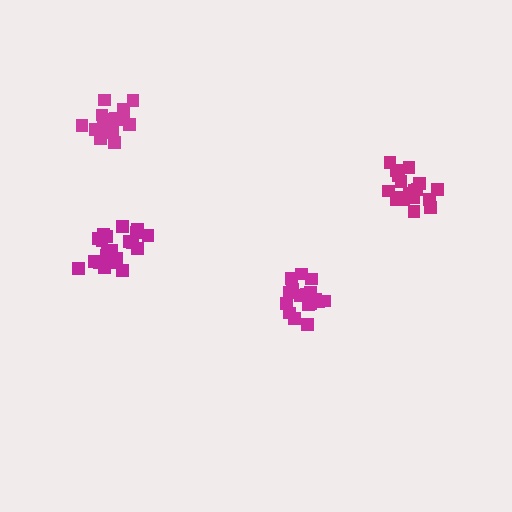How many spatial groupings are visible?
There are 4 spatial groupings.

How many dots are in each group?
Group 1: 17 dots, Group 2: 19 dots, Group 3: 21 dots, Group 4: 15 dots (72 total).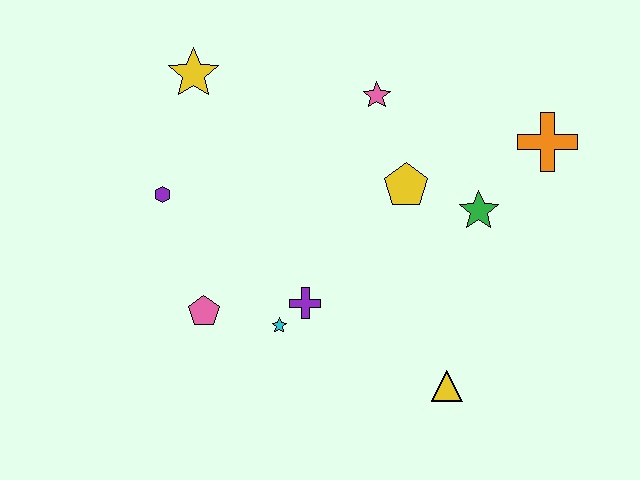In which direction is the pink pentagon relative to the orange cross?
The pink pentagon is to the left of the orange cross.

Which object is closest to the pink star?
The yellow pentagon is closest to the pink star.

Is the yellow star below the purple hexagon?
No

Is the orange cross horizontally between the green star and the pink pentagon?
No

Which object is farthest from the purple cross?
The orange cross is farthest from the purple cross.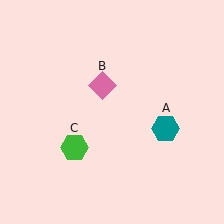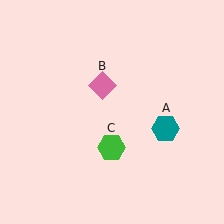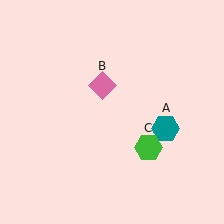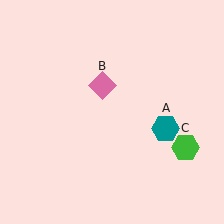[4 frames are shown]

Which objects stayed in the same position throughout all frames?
Teal hexagon (object A) and pink diamond (object B) remained stationary.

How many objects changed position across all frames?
1 object changed position: green hexagon (object C).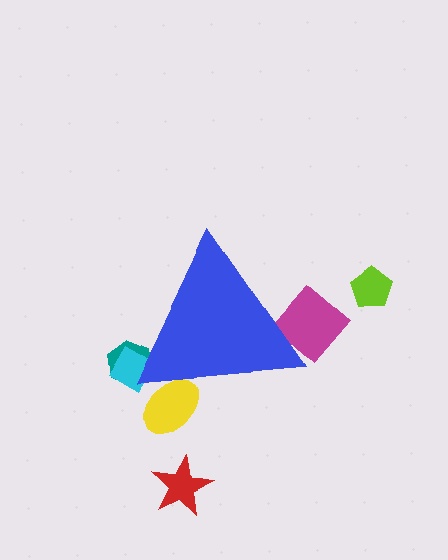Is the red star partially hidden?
No, the red star is fully visible.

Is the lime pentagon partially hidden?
No, the lime pentagon is fully visible.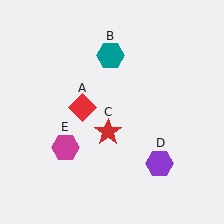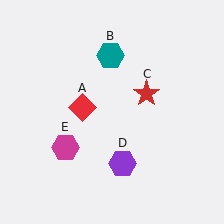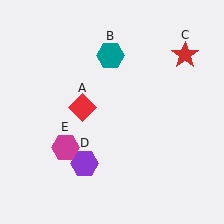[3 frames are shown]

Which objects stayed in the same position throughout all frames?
Red diamond (object A) and teal hexagon (object B) and magenta hexagon (object E) remained stationary.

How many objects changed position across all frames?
2 objects changed position: red star (object C), purple hexagon (object D).